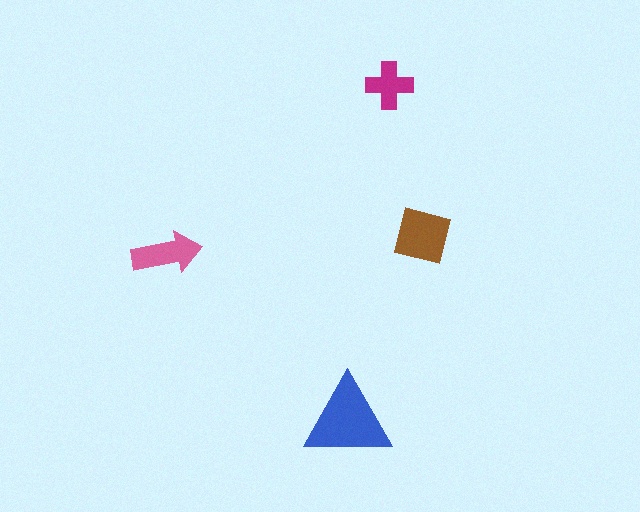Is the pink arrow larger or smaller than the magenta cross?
Larger.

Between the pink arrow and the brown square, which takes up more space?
The brown square.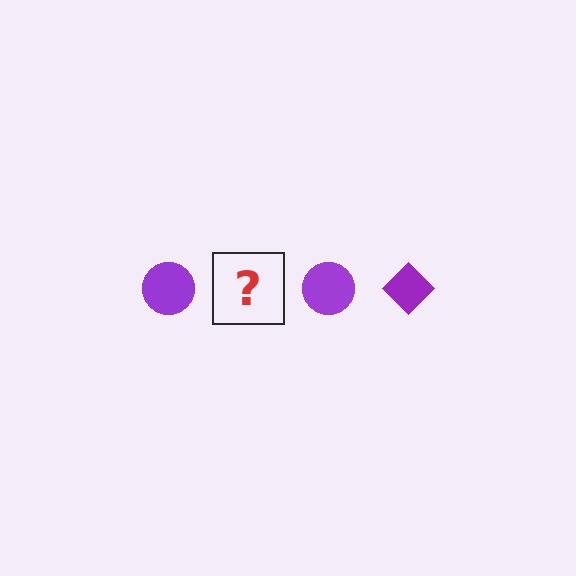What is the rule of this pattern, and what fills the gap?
The rule is that the pattern cycles through circle, diamond shapes in purple. The gap should be filled with a purple diamond.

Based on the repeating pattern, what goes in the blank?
The blank should be a purple diamond.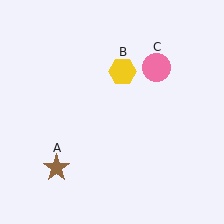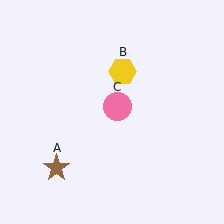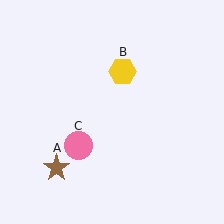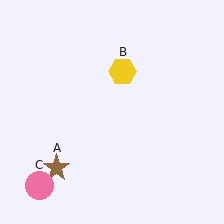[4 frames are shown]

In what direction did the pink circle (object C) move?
The pink circle (object C) moved down and to the left.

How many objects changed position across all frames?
1 object changed position: pink circle (object C).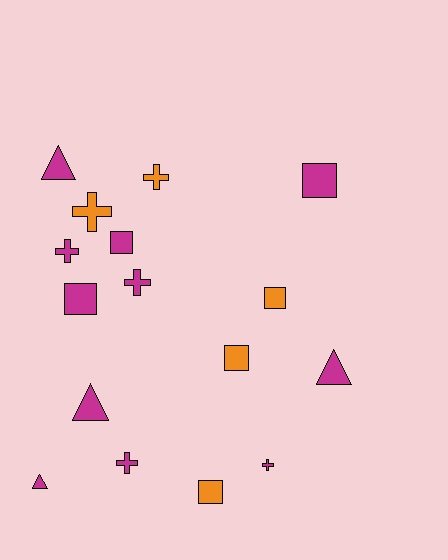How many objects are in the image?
There are 16 objects.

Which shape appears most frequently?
Square, with 6 objects.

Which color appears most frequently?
Magenta, with 11 objects.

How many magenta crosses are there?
There are 4 magenta crosses.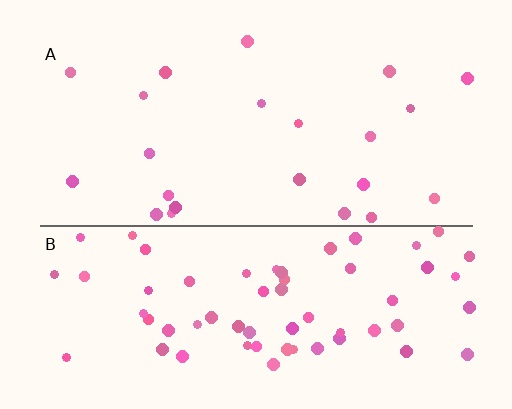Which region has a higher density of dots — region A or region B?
B (the bottom).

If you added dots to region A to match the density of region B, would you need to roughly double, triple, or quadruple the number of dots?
Approximately triple.